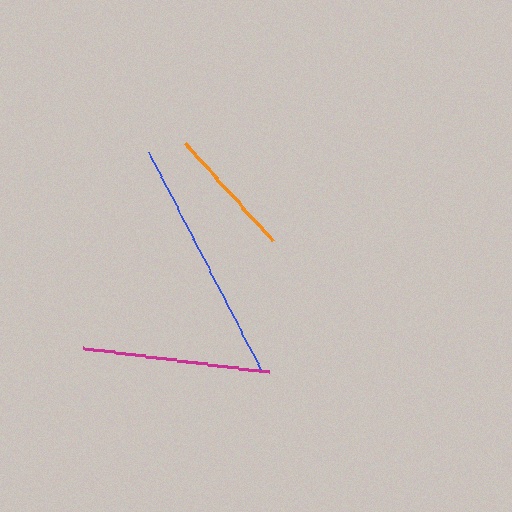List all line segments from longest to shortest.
From longest to shortest: blue, magenta, orange.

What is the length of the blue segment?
The blue segment is approximately 247 pixels long.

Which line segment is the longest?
The blue line is the longest at approximately 247 pixels.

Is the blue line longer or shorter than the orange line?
The blue line is longer than the orange line.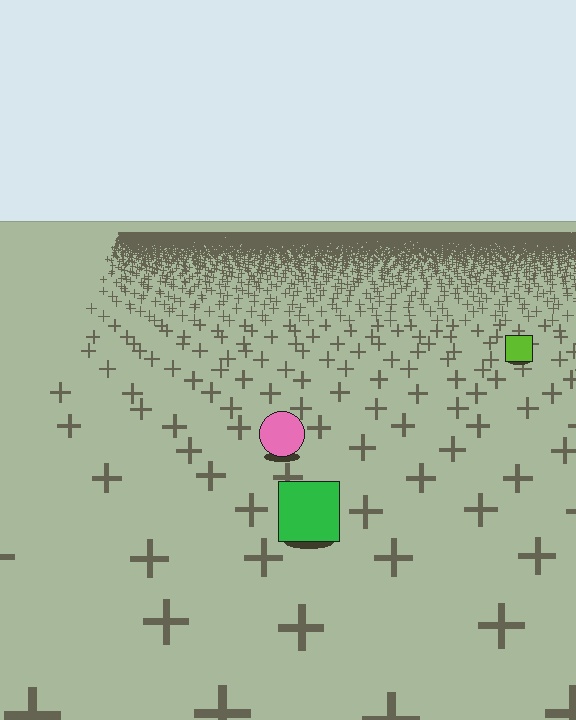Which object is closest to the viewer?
The green square is closest. The texture marks near it are larger and more spread out.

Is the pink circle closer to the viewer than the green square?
No. The green square is closer — you can tell from the texture gradient: the ground texture is coarser near it.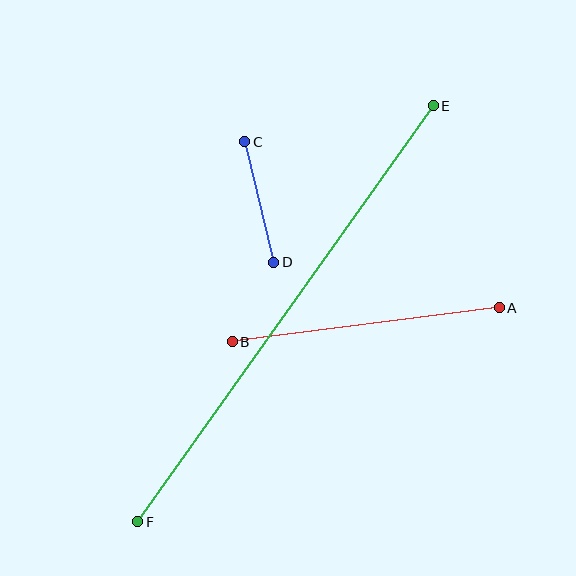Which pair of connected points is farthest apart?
Points E and F are farthest apart.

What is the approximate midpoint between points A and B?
The midpoint is at approximately (366, 325) pixels.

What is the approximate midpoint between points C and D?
The midpoint is at approximately (259, 202) pixels.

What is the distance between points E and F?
The distance is approximately 510 pixels.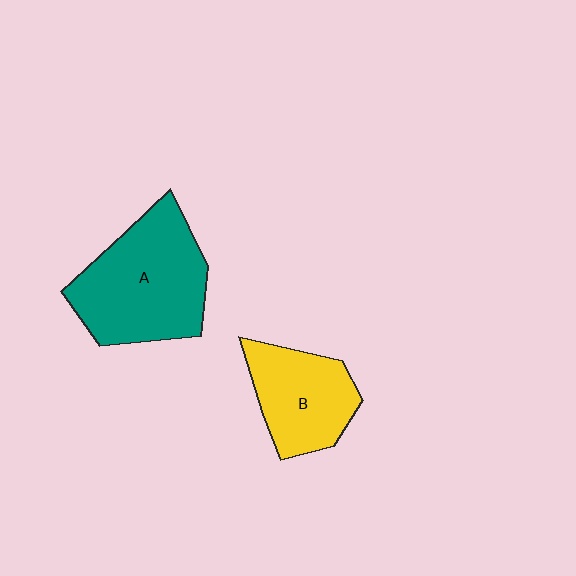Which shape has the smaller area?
Shape B (yellow).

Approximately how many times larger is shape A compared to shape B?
Approximately 1.5 times.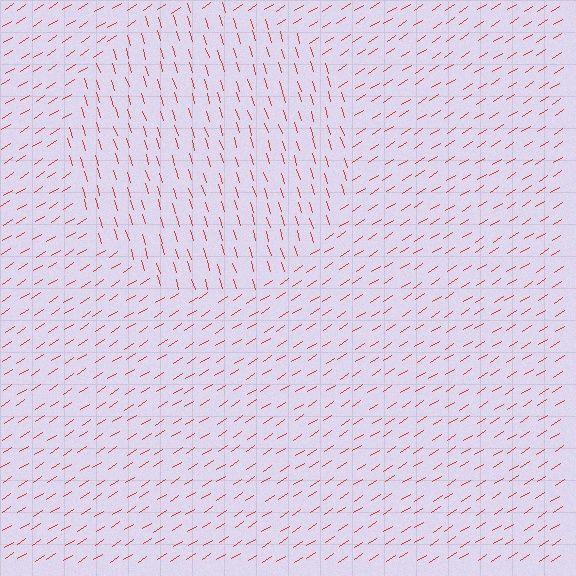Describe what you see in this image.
The image is filled with small red line segments. A circle region in the image has lines oriented differently from the surrounding lines, creating a visible texture boundary.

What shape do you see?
I see a circle.